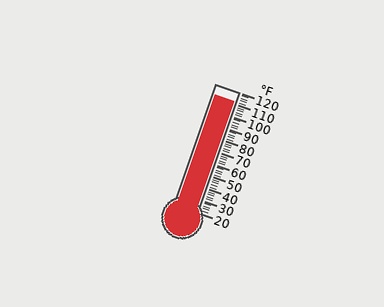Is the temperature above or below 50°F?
The temperature is above 50°F.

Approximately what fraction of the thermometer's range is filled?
The thermometer is filled to approximately 90% of its range.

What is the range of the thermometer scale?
The thermometer scale ranges from 20°F to 120°F.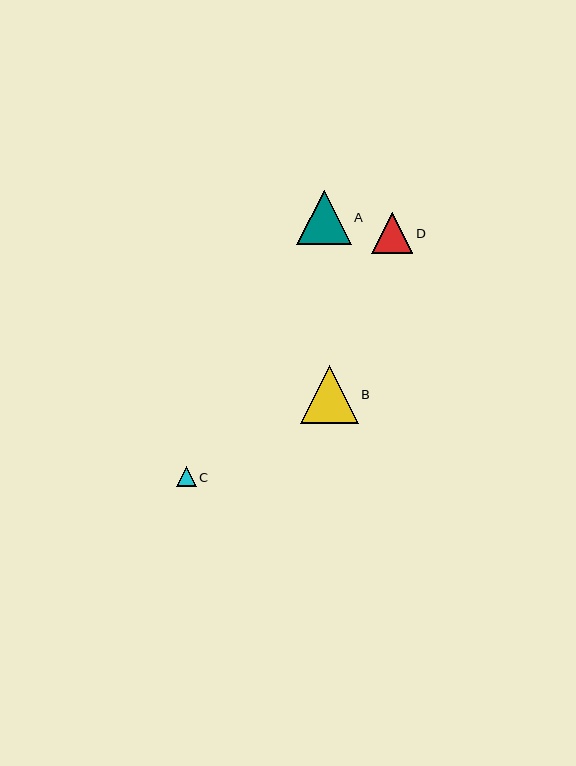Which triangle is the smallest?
Triangle C is the smallest with a size of approximately 19 pixels.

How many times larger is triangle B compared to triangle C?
Triangle B is approximately 3.0 times the size of triangle C.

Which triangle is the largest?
Triangle B is the largest with a size of approximately 57 pixels.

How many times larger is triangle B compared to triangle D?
Triangle B is approximately 1.4 times the size of triangle D.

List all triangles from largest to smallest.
From largest to smallest: B, A, D, C.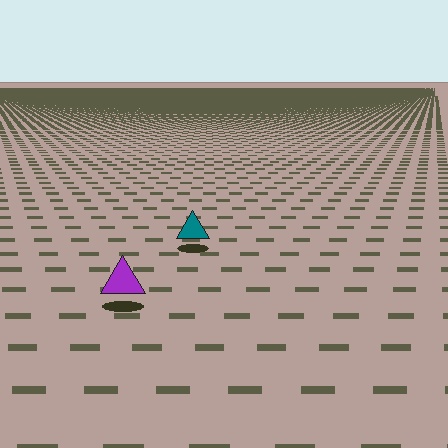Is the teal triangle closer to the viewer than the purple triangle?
No. The purple triangle is closer — you can tell from the texture gradient: the ground texture is coarser near it.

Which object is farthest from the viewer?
The teal triangle is farthest from the viewer. It appears smaller and the ground texture around it is denser.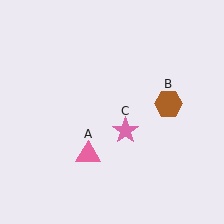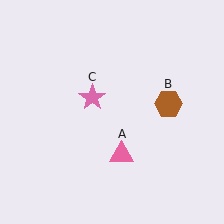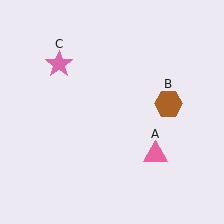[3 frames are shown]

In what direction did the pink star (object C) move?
The pink star (object C) moved up and to the left.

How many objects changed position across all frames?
2 objects changed position: pink triangle (object A), pink star (object C).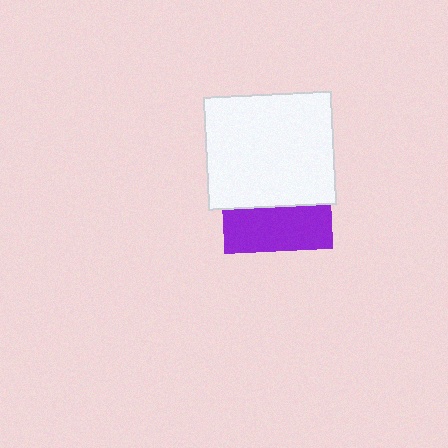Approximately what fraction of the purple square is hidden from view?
Roughly 59% of the purple square is hidden behind the white rectangle.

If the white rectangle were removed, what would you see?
You would see the complete purple square.